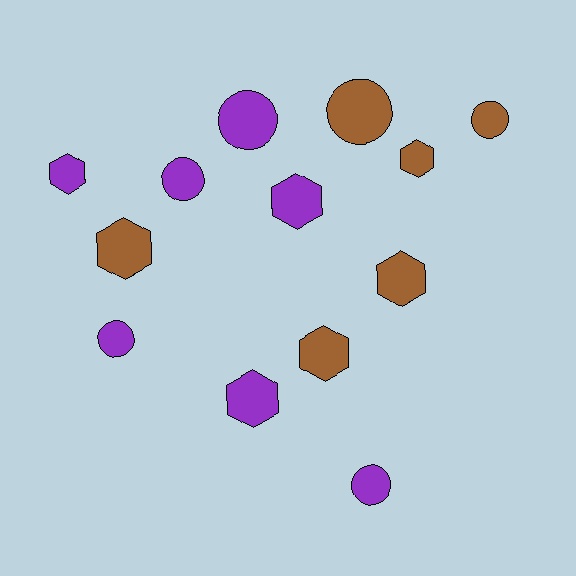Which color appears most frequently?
Purple, with 7 objects.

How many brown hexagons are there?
There are 4 brown hexagons.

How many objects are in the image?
There are 13 objects.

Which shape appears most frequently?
Hexagon, with 7 objects.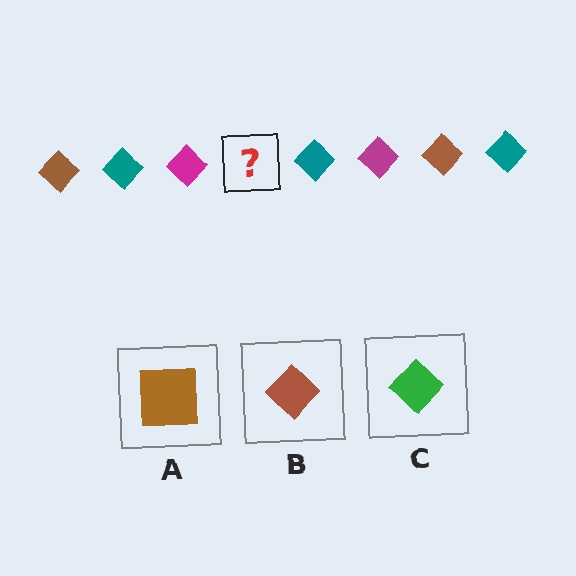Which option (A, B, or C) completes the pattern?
B.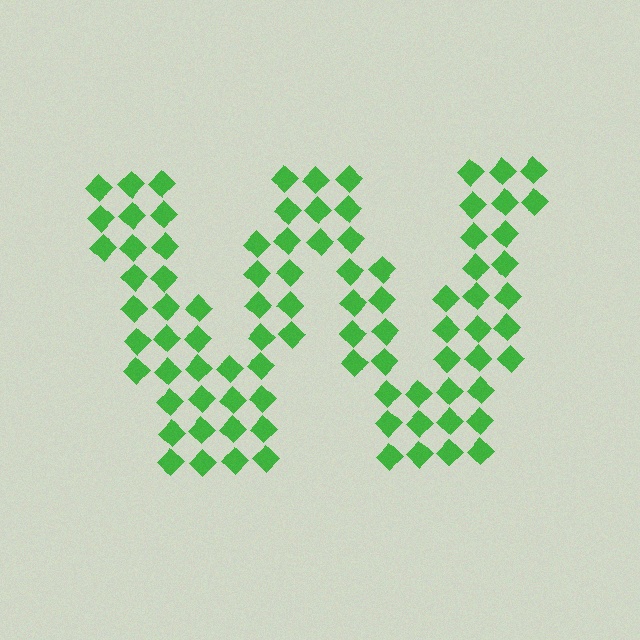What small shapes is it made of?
It is made of small diamonds.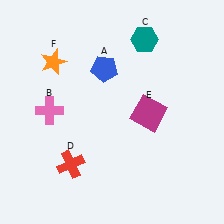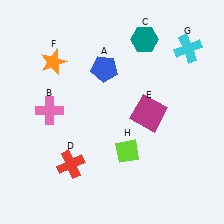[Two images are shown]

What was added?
A cyan cross (G), a lime diamond (H) were added in Image 2.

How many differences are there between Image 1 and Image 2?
There are 2 differences between the two images.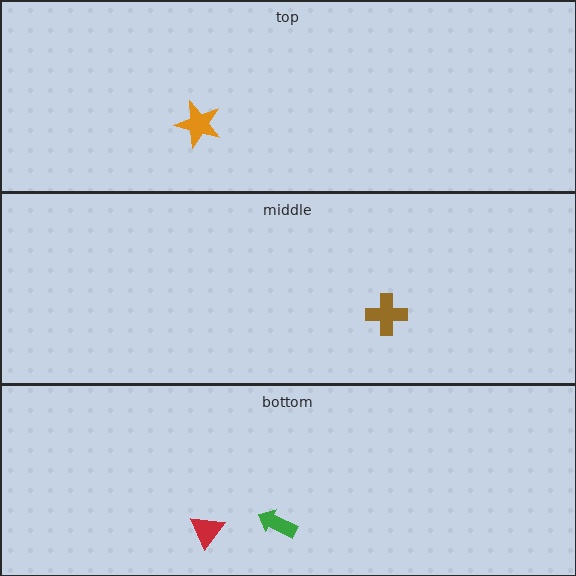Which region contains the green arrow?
The bottom region.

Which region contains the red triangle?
The bottom region.